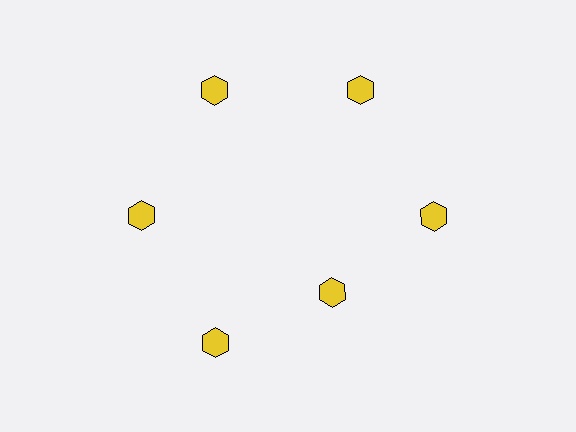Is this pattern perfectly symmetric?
No. The 6 yellow hexagons are arranged in a ring, but one element near the 5 o'clock position is pulled inward toward the center, breaking the 6-fold rotational symmetry.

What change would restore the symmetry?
The symmetry would be restored by moving it outward, back onto the ring so that all 6 hexagons sit at equal angles and equal distance from the center.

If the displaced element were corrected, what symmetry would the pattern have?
It would have 6-fold rotational symmetry — the pattern would map onto itself every 60 degrees.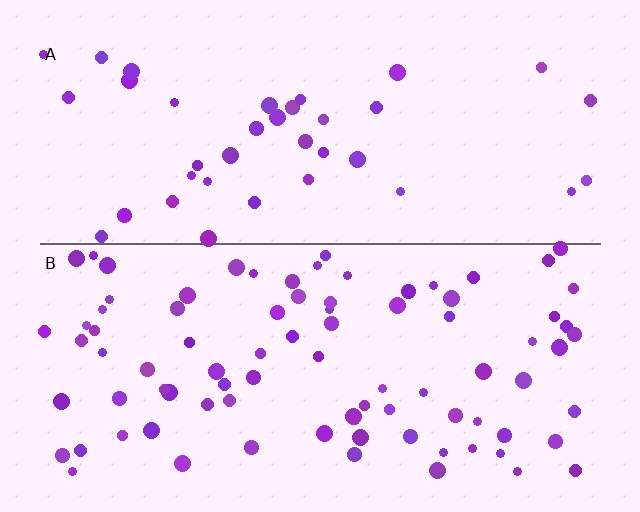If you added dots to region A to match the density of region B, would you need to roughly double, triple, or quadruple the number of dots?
Approximately double.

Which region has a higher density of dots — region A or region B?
B (the bottom).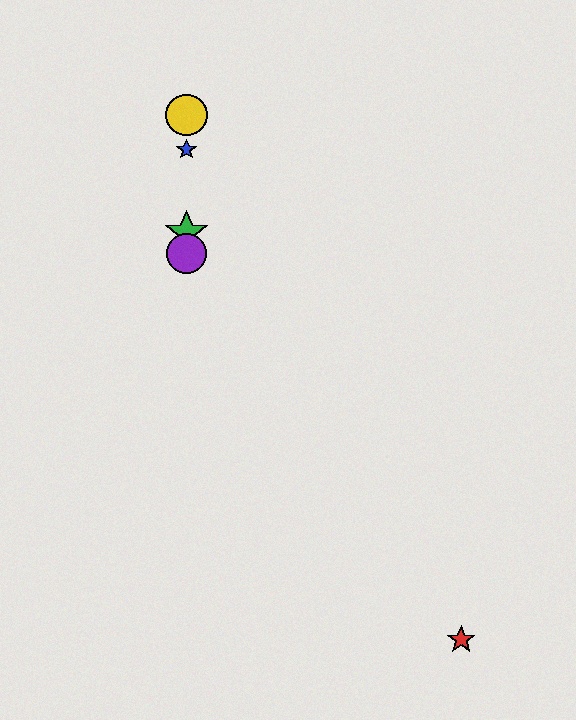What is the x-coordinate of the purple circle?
The purple circle is at x≈187.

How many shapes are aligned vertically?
4 shapes (the blue star, the green star, the yellow circle, the purple circle) are aligned vertically.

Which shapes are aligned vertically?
The blue star, the green star, the yellow circle, the purple circle are aligned vertically.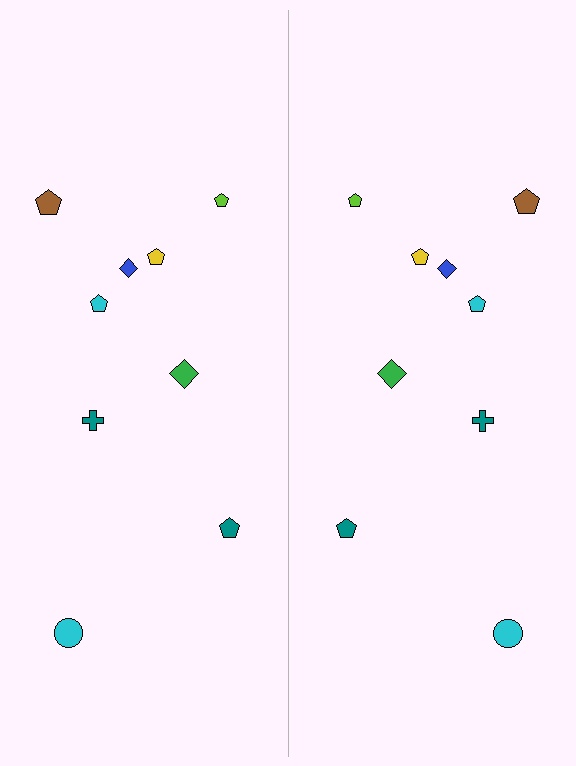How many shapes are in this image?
There are 18 shapes in this image.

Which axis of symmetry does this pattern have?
The pattern has a vertical axis of symmetry running through the center of the image.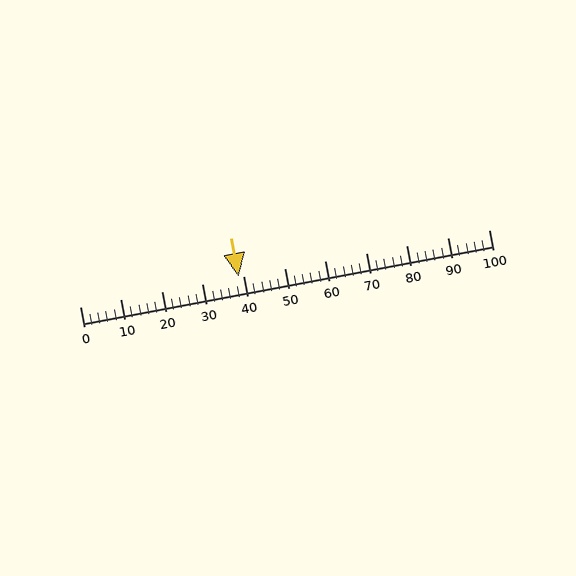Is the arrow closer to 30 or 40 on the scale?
The arrow is closer to 40.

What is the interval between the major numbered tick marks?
The major tick marks are spaced 10 units apart.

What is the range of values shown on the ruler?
The ruler shows values from 0 to 100.